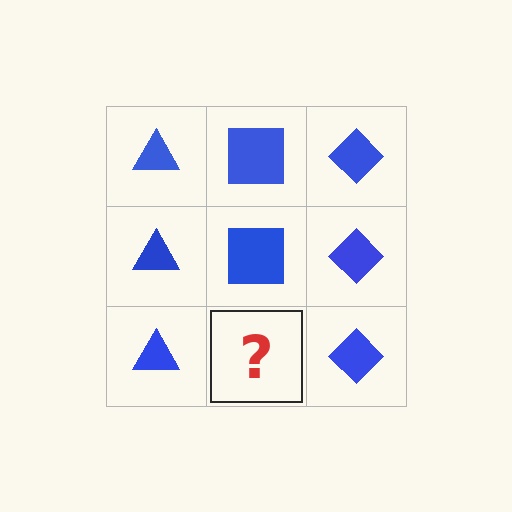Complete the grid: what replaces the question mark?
The question mark should be replaced with a blue square.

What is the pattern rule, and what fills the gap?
The rule is that each column has a consistent shape. The gap should be filled with a blue square.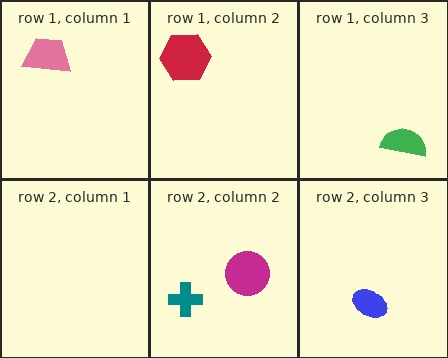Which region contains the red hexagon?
The row 1, column 2 region.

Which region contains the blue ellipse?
The row 2, column 3 region.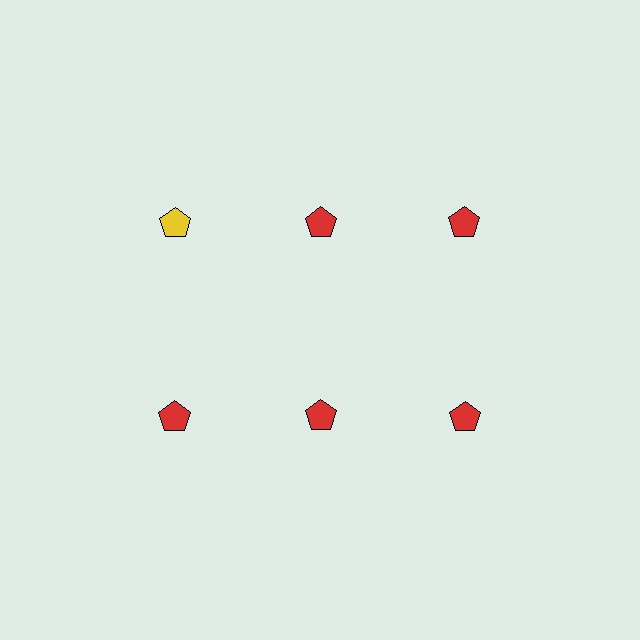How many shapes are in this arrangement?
There are 6 shapes arranged in a grid pattern.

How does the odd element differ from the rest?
It has a different color: yellow instead of red.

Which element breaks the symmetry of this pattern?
The yellow pentagon in the top row, leftmost column breaks the symmetry. All other shapes are red pentagons.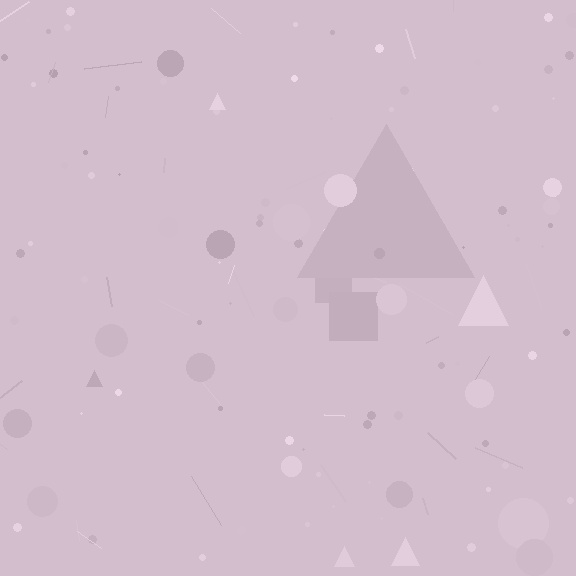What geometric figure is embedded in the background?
A triangle is embedded in the background.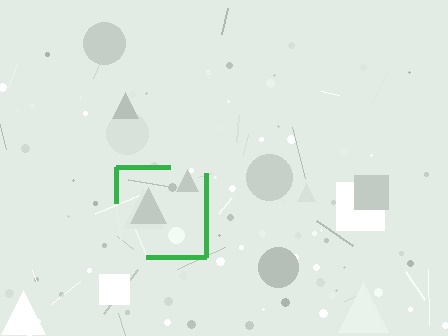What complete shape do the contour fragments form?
The contour fragments form a square.